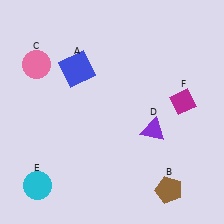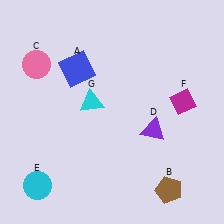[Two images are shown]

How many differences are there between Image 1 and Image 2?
There is 1 difference between the two images.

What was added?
A cyan triangle (G) was added in Image 2.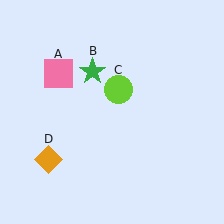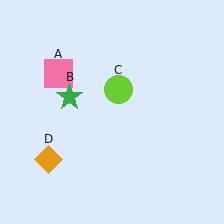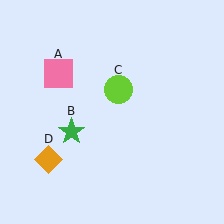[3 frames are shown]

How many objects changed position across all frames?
1 object changed position: green star (object B).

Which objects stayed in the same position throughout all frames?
Pink square (object A) and lime circle (object C) and orange diamond (object D) remained stationary.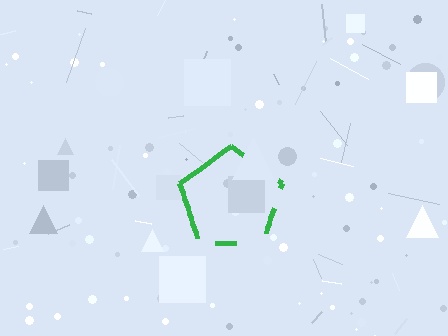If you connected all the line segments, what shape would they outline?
They would outline a pentagon.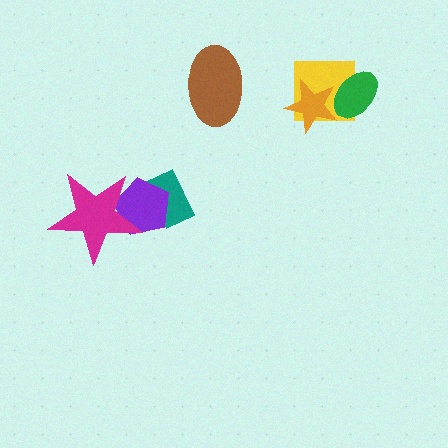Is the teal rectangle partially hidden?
Yes, it is partially covered by another shape.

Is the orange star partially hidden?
Yes, it is partially covered by another shape.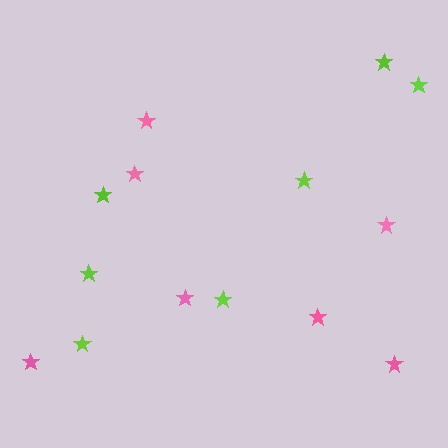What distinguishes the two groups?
There are 2 groups: one group of lime stars (7) and one group of pink stars (7).